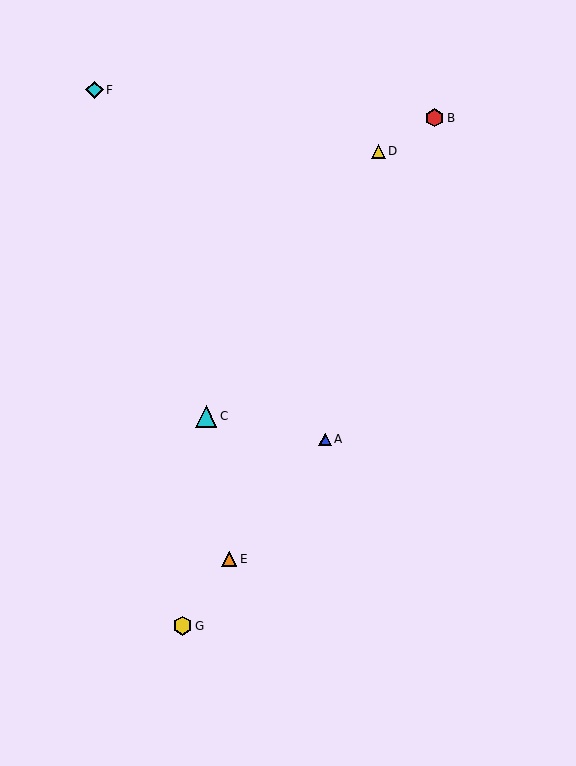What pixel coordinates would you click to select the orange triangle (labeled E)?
Click at (229, 559) to select the orange triangle E.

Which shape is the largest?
The cyan triangle (labeled C) is the largest.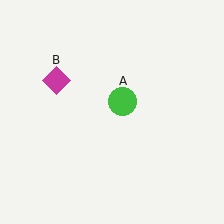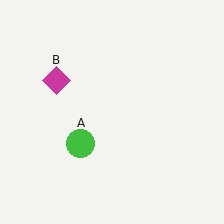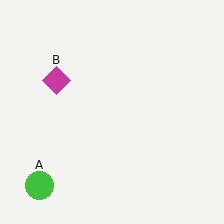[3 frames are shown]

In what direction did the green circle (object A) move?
The green circle (object A) moved down and to the left.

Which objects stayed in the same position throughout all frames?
Magenta diamond (object B) remained stationary.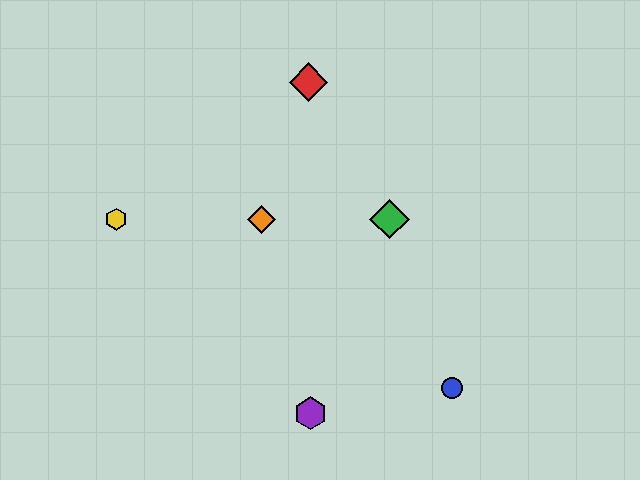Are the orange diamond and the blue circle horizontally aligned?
No, the orange diamond is at y≈219 and the blue circle is at y≈388.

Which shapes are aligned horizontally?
The green diamond, the yellow hexagon, the orange diamond are aligned horizontally.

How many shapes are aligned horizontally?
3 shapes (the green diamond, the yellow hexagon, the orange diamond) are aligned horizontally.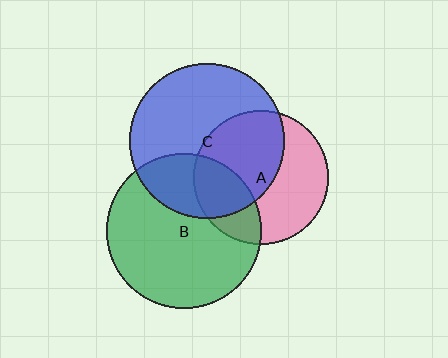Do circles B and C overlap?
Yes.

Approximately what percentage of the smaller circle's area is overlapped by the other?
Approximately 30%.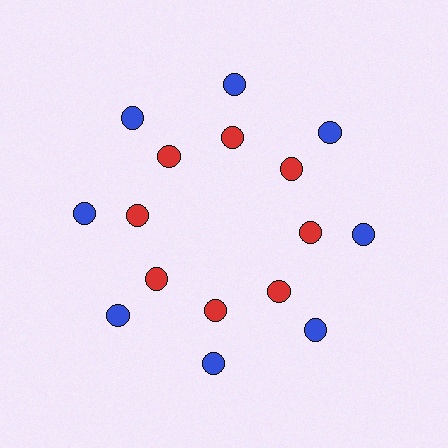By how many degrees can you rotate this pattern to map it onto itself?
The pattern maps onto itself every 45 degrees of rotation.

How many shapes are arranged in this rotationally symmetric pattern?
There are 16 shapes, arranged in 8 groups of 2.